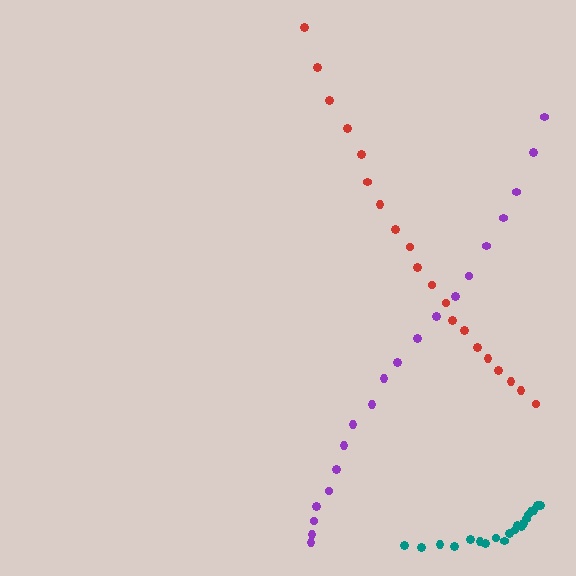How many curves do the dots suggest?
There are 3 distinct paths.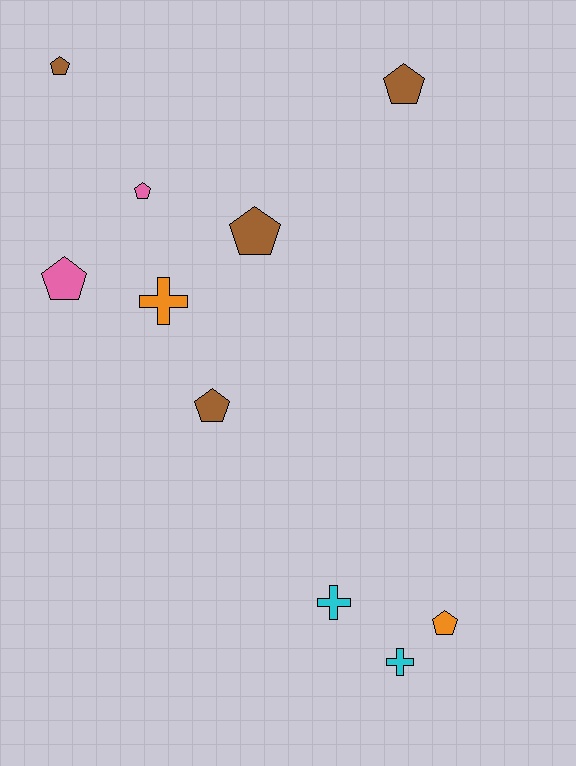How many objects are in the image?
There are 10 objects.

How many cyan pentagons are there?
There are no cyan pentagons.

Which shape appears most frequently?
Pentagon, with 7 objects.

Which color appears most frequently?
Brown, with 4 objects.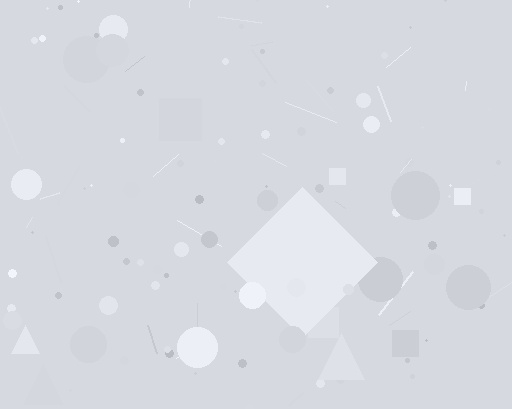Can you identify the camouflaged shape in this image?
The camouflaged shape is a diamond.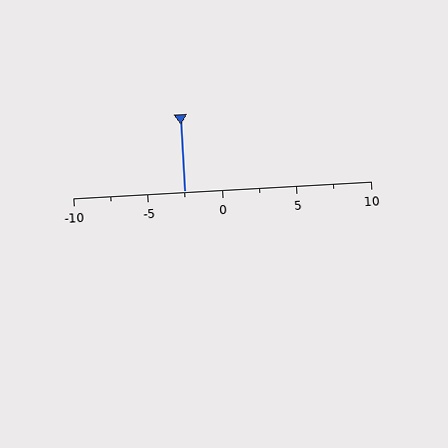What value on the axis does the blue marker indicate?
The marker indicates approximately -2.5.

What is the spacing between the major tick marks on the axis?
The major ticks are spaced 5 apart.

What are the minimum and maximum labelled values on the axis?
The axis runs from -10 to 10.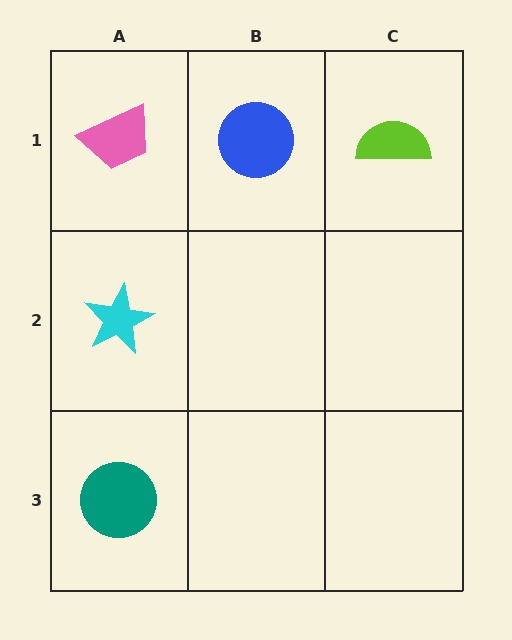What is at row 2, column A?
A cyan star.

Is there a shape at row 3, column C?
No, that cell is empty.